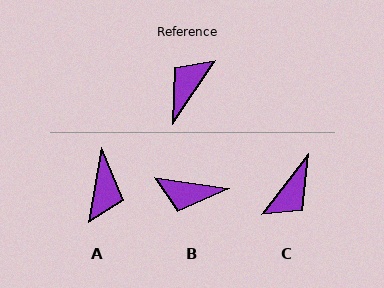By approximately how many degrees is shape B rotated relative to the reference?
Approximately 115 degrees counter-clockwise.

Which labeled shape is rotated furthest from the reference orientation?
C, about 176 degrees away.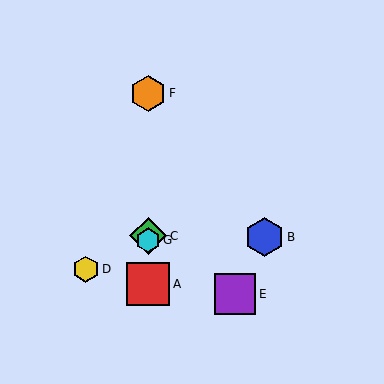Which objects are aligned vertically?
Objects A, C, F, G are aligned vertically.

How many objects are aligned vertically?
4 objects (A, C, F, G) are aligned vertically.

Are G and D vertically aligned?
No, G is at x≈148 and D is at x≈86.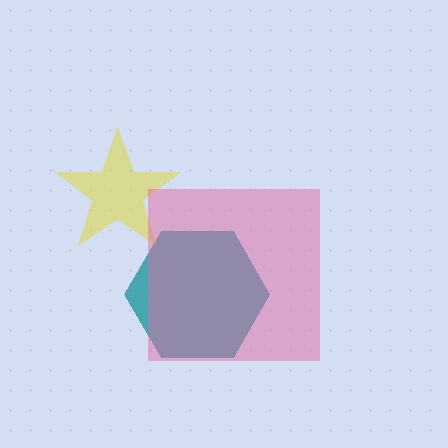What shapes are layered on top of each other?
The layered shapes are: a teal hexagon, a yellow star, a pink square.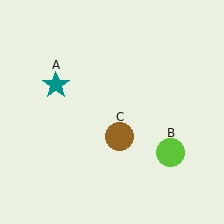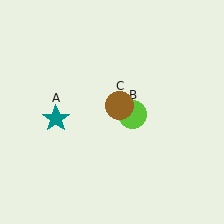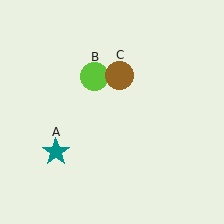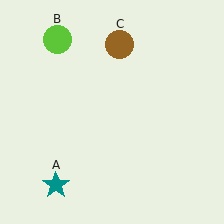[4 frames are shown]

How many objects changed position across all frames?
3 objects changed position: teal star (object A), lime circle (object B), brown circle (object C).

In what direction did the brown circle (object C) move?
The brown circle (object C) moved up.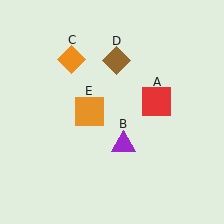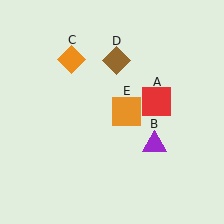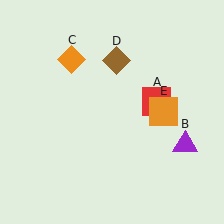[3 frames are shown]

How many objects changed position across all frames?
2 objects changed position: purple triangle (object B), orange square (object E).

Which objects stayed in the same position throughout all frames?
Red square (object A) and orange diamond (object C) and brown diamond (object D) remained stationary.